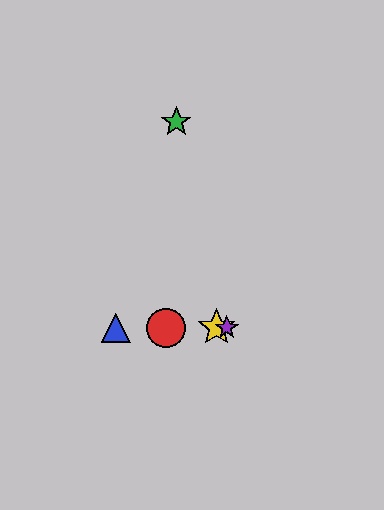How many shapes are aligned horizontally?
4 shapes (the red circle, the blue triangle, the yellow star, the purple star) are aligned horizontally.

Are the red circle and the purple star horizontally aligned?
Yes, both are at y≈328.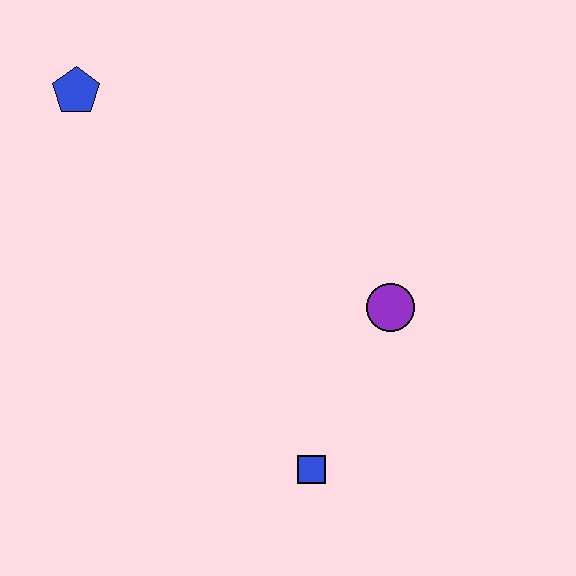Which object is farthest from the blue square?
The blue pentagon is farthest from the blue square.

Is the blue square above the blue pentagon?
No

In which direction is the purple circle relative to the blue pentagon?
The purple circle is to the right of the blue pentagon.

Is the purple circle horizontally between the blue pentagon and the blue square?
No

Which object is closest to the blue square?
The purple circle is closest to the blue square.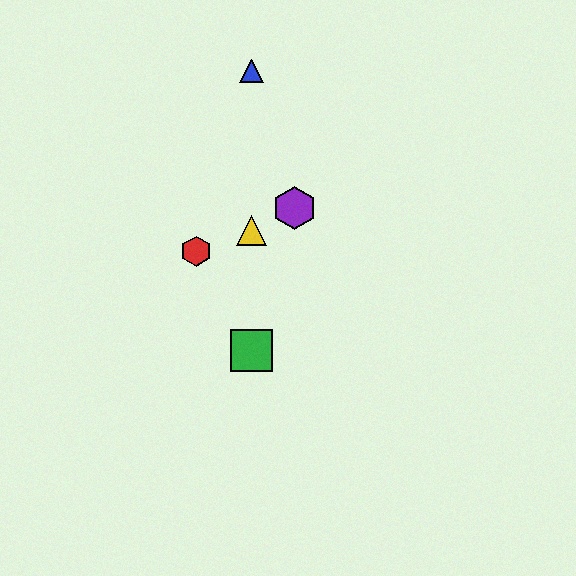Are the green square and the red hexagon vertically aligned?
No, the green square is at x≈251 and the red hexagon is at x≈196.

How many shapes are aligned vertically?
3 shapes (the blue triangle, the green square, the yellow triangle) are aligned vertically.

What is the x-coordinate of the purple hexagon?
The purple hexagon is at x≈294.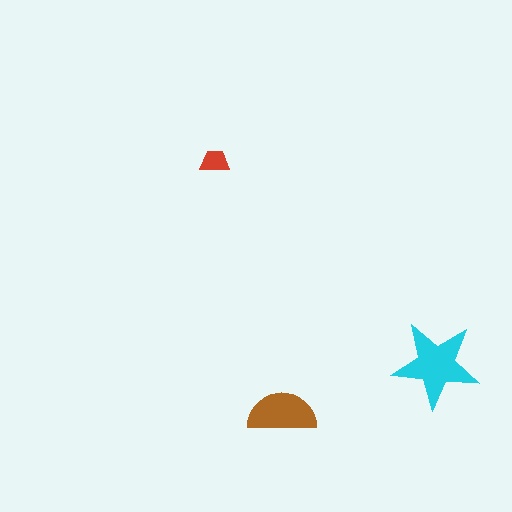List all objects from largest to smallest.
The cyan star, the brown semicircle, the red trapezoid.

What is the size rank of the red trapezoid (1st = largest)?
3rd.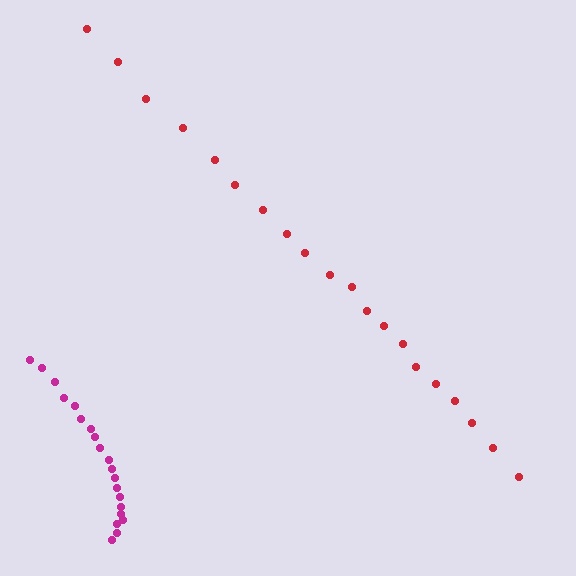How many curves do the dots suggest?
There are 2 distinct paths.